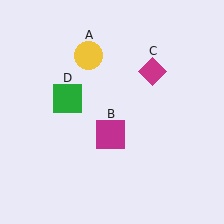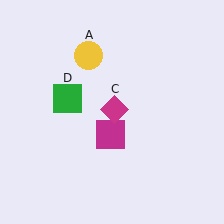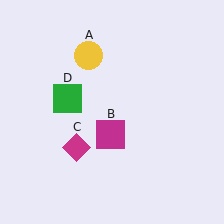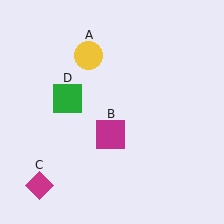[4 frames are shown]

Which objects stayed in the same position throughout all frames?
Yellow circle (object A) and magenta square (object B) and green square (object D) remained stationary.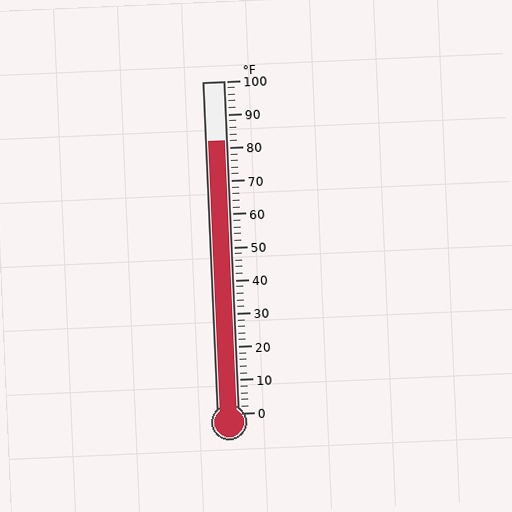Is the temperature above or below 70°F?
The temperature is above 70°F.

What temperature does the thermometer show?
The thermometer shows approximately 82°F.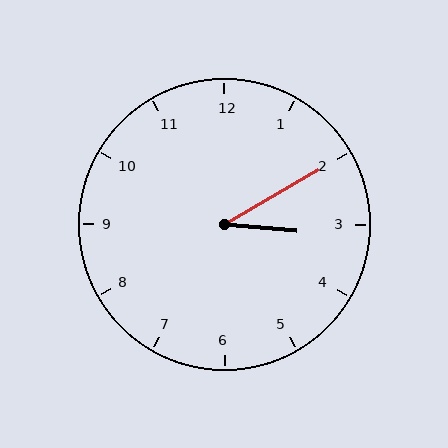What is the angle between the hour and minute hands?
Approximately 35 degrees.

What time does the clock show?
3:10.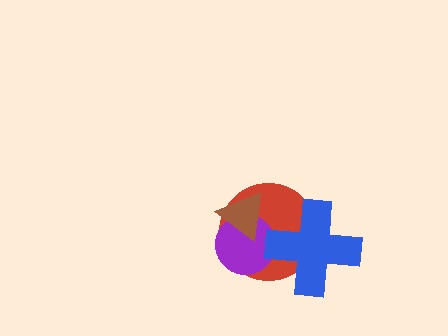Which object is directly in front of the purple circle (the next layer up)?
The blue cross is directly in front of the purple circle.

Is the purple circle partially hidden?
Yes, it is partially covered by another shape.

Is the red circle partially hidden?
Yes, it is partially covered by another shape.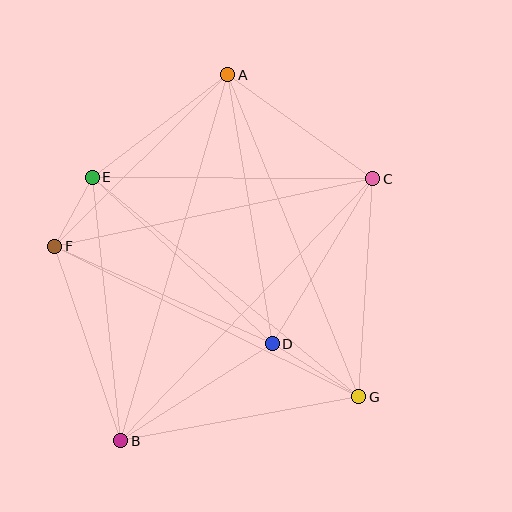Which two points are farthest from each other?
Points A and B are farthest from each other.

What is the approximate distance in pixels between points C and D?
The distance between C and D is approximately 193 pixels.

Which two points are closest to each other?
Points E and F are closest to each other.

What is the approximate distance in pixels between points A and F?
The distance between A and F is approximately 244 pixels.